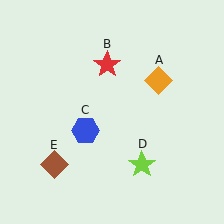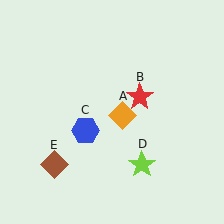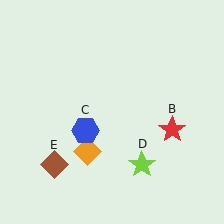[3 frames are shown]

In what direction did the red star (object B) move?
The red star (object B) moved down and to the right.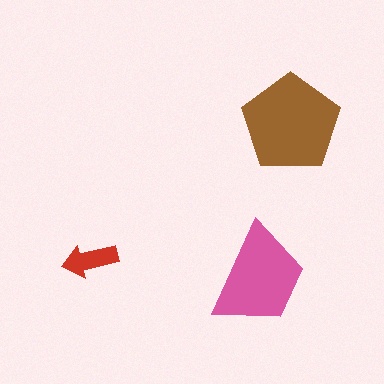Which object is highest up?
The brown pentagon is topmost.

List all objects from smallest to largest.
The red arrow, the pink trapezoid, the brown pentagon.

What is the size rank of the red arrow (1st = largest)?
3rd.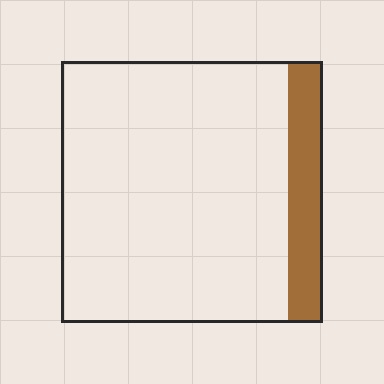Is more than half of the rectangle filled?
No.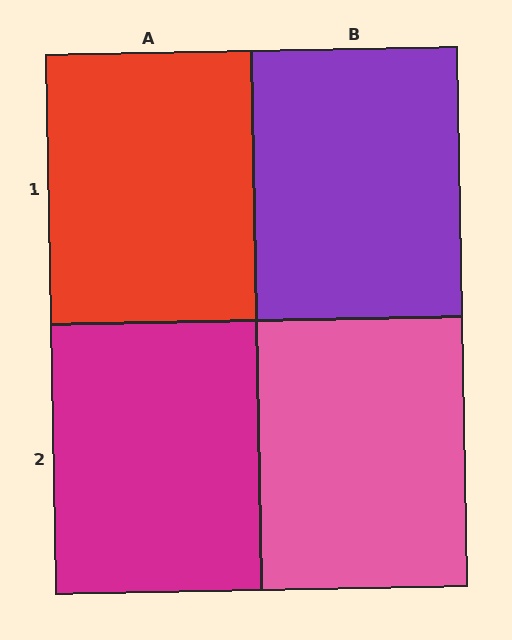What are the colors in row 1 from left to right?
Red, purple.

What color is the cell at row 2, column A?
Magenta.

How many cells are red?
1 cell is red.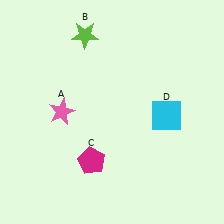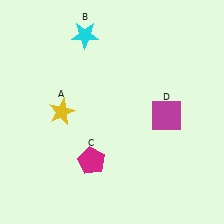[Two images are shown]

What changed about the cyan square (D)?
In Image 1, D is cyan. In Image 2, it changed to magenta.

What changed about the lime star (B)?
In Image 1, B is lime. In Image 2, it changed to cyan.